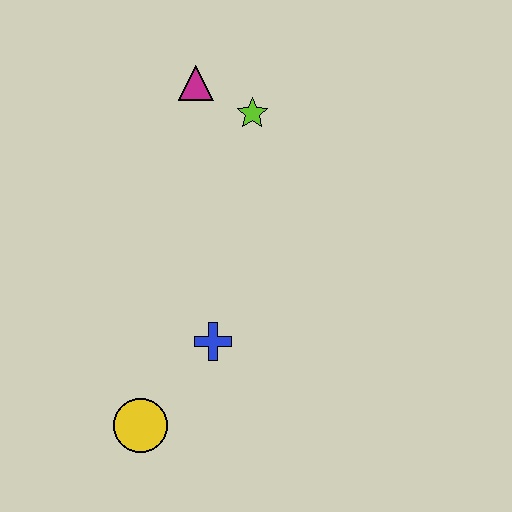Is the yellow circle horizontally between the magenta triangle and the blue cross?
No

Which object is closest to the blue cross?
The yellow circle is closest to the blue cross.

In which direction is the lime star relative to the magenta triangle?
The lime star is to the right of the magenta triangle.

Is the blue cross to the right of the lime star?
No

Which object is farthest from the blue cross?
The magenta triangle is farthest from the blue cross.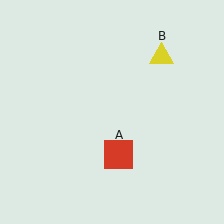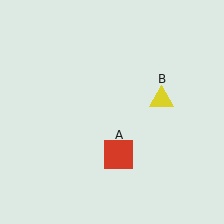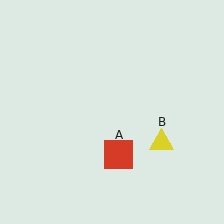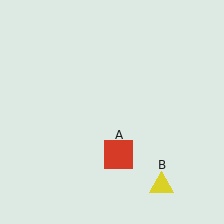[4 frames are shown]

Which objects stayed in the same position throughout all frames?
Red square (object A) remained stationary.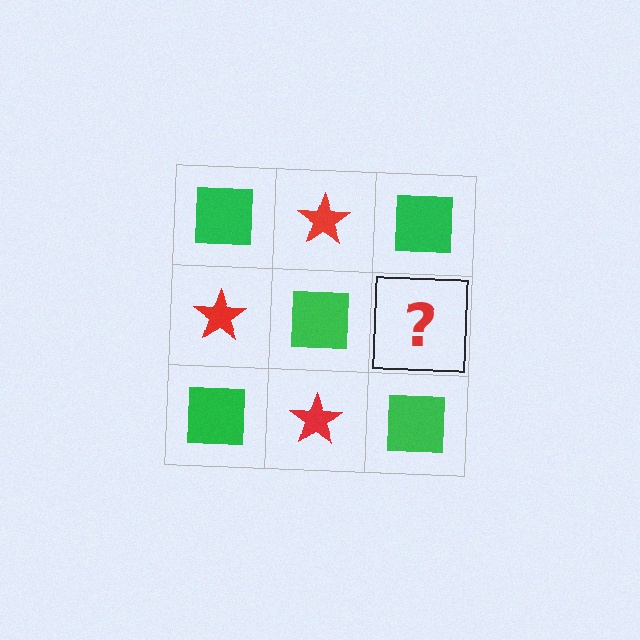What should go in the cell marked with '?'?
The missing cell should contain a red star.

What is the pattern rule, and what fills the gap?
The rule is that it alternates green square and red star in a checkerboard pattern. The gap should be filled with a red star.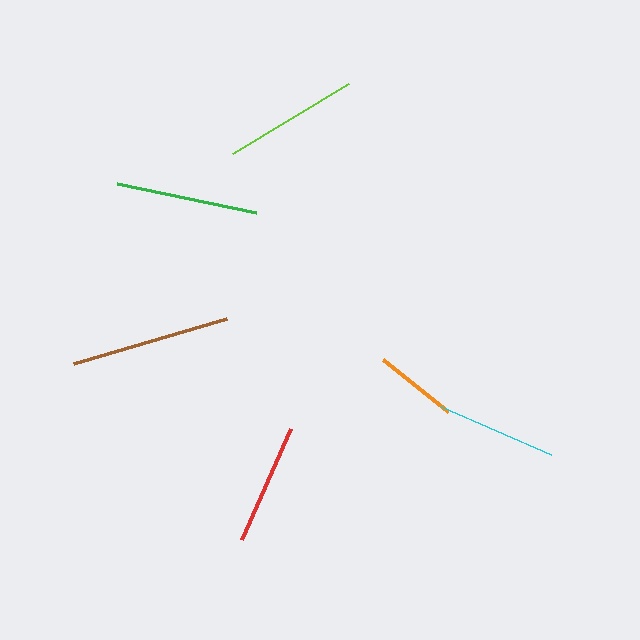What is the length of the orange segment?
The orange segment is approximately 83 pixels long.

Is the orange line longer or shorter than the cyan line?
The cyan line is longer than the orange line.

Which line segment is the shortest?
The orange line is the shortest at approximately 83 pixels.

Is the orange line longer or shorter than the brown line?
The brown line is longer than the orange line.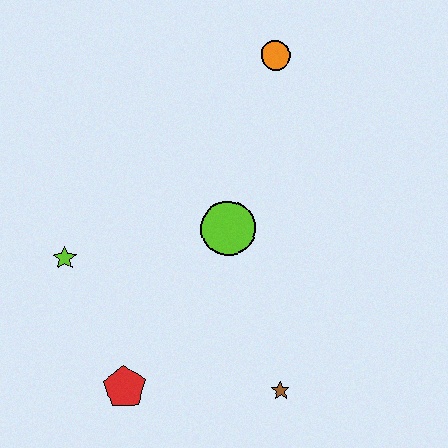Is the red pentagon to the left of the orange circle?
Yes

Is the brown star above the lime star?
No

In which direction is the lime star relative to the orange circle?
The lime star is to the left of the orange circle.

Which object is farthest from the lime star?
The orange circle is farthest from the lime star.